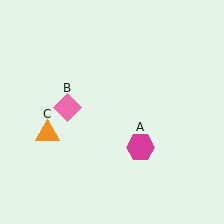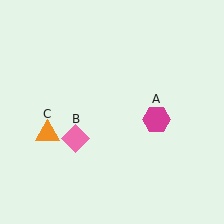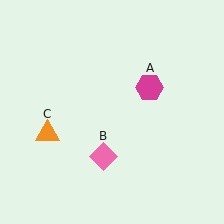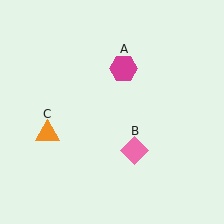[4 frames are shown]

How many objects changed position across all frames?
2 objects changed position: magenta hexagon (object A), pink diamond (object B).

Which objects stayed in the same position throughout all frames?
Orange triangle (object C) remained stationary.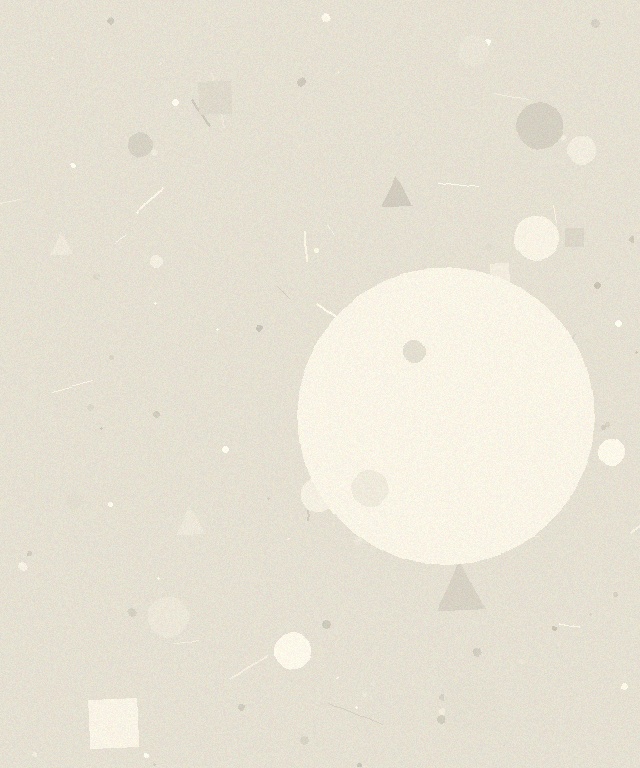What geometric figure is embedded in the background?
A circle is embedded in the background.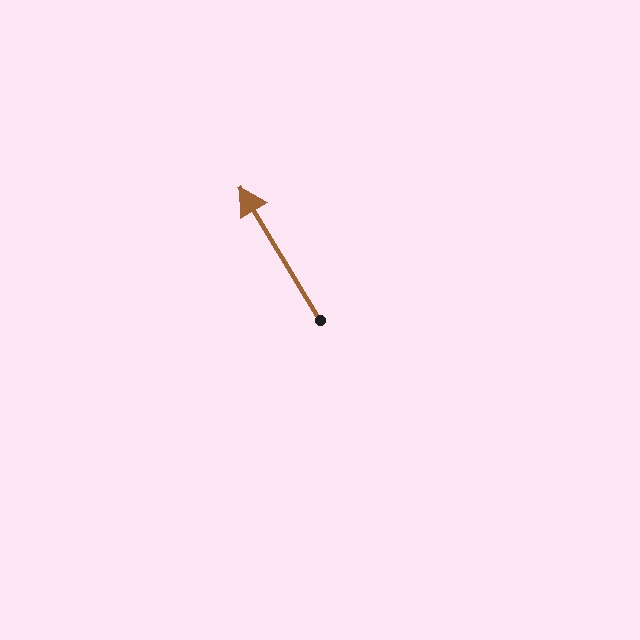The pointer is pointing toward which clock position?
Roughly 11 o'clock.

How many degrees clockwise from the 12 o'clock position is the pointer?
Approximately 329 degrees.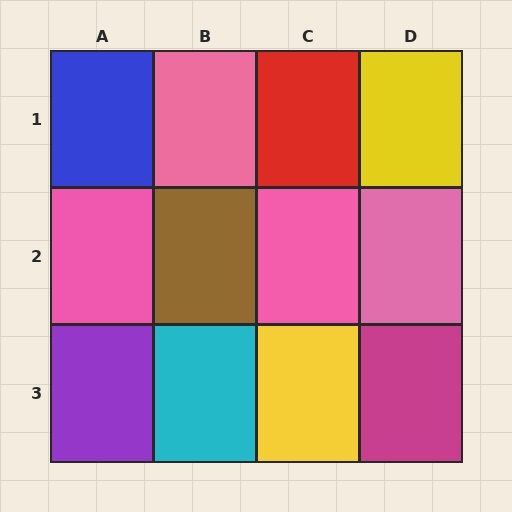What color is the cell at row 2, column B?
Brown.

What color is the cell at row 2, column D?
Pink.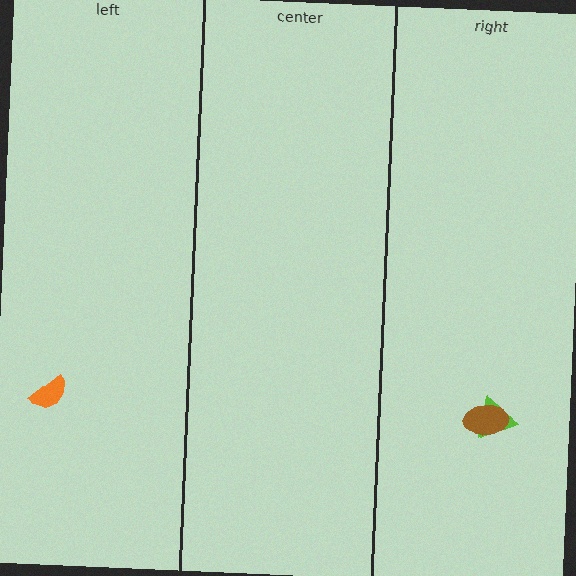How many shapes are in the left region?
1.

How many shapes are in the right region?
2.